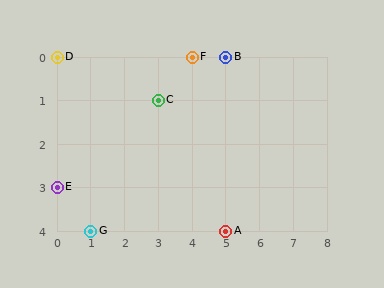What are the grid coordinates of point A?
Point A is at grid coordinates (5, 4).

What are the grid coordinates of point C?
Point C is at grid coordinates (3, 1).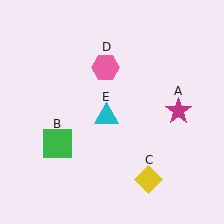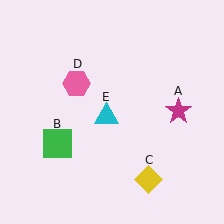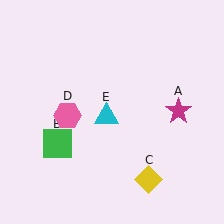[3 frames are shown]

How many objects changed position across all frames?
1 object changed position: pink hexagon (object D).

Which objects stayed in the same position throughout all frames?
Magenta star (object A) and green square (object B) and yellow diamond (object C) and cyan triangle (object E) remained stationary.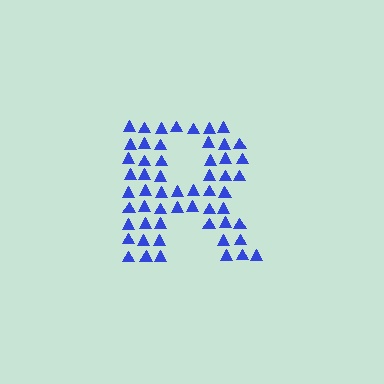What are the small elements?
The small elements are triangles.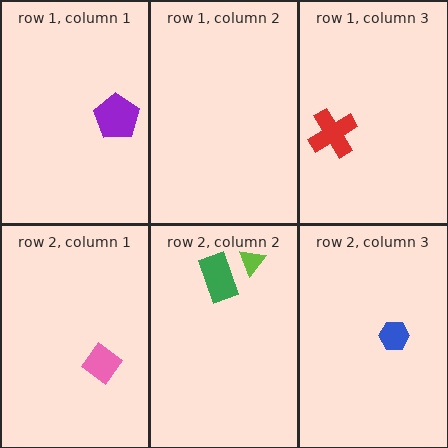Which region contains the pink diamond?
The row 2, column 1 region.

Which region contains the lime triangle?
The row 2, column 2 region.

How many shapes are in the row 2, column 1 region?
1.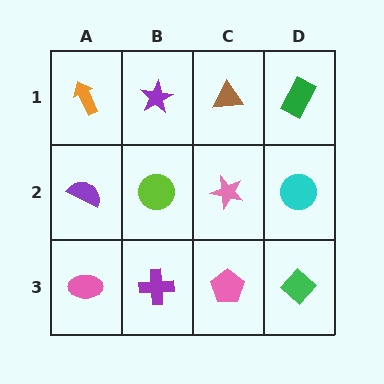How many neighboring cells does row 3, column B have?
3.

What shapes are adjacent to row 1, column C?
A pink star (row 2, column C), a purple star (row 1, column B), a green rectangle (row 1, column D).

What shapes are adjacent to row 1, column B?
A lime circle (row 2, column B), an orange arrow (row 1, column A), a brown triangle (row 1, column C).